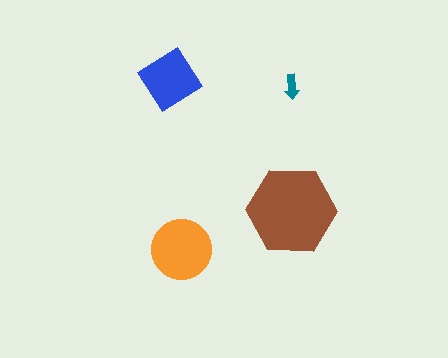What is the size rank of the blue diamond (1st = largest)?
3rd.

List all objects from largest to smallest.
The brown hexagon, the orange circle, the blue diamond, the teal arrow.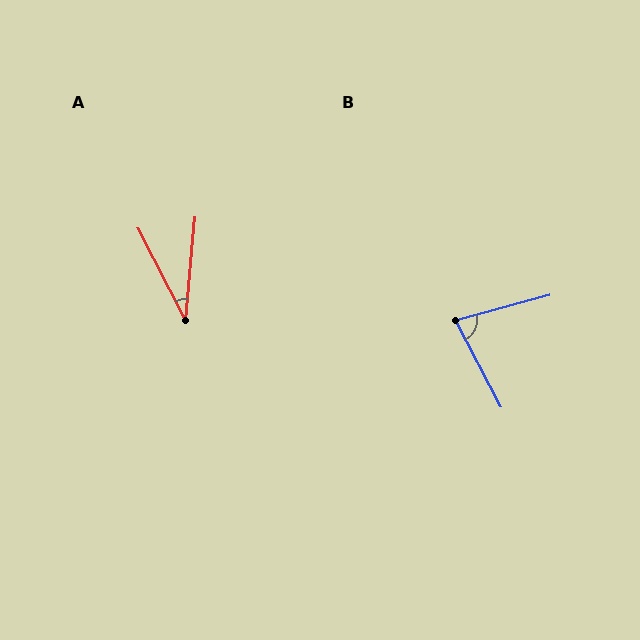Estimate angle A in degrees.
Approximately 33 degrees.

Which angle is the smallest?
A, at approximately 33 degrees.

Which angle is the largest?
B, at approximately 77 degrees.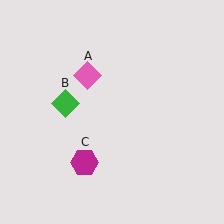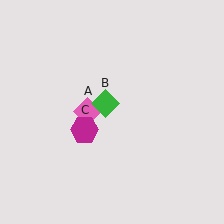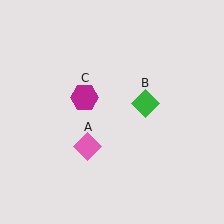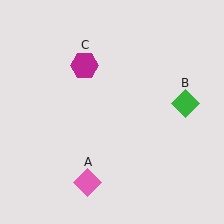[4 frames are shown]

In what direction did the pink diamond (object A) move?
The pink diamond (object A) moved down.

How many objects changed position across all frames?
3 objects changed position: pink diamond (object A), green diamond (object B), magenta hexagon (object C).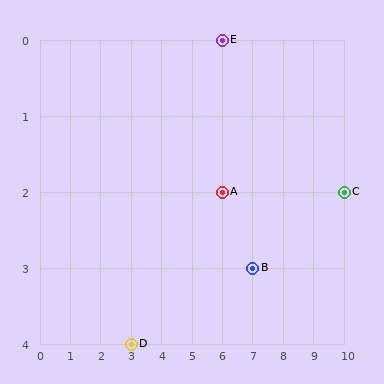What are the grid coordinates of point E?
Point E is at grid coordinates (6, 0).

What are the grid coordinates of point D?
Point D is at grid coordinates (3, 4).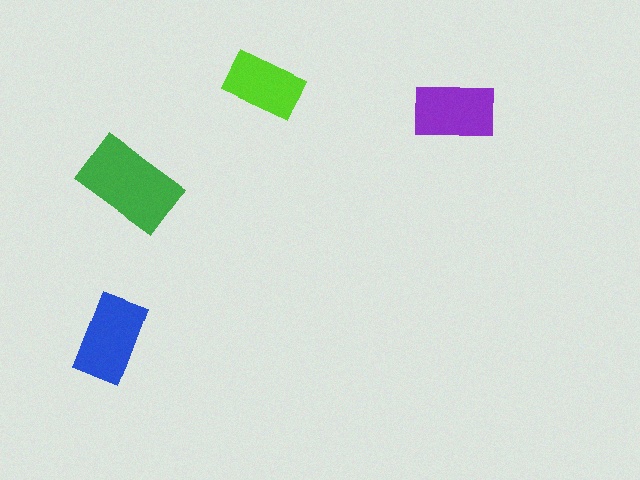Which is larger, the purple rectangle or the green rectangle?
The green one.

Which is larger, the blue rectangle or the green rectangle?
The green one.